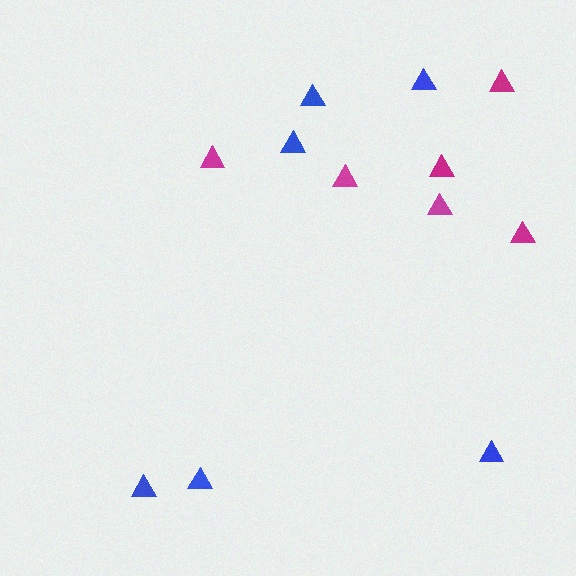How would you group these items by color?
There are 2 groups: one group of blue triangles (6) and one group of magenta triangles (6).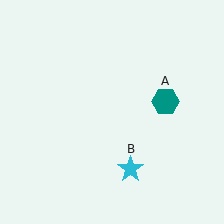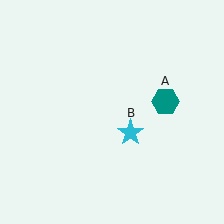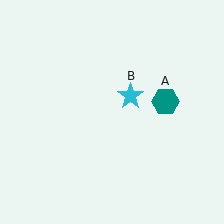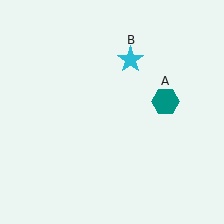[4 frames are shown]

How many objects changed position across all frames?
1 object changed position: cyan star (object B).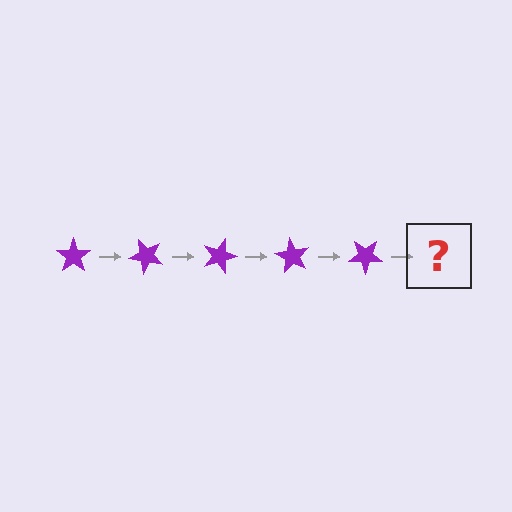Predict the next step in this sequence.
The next step is a purple star rotated 225 degrees.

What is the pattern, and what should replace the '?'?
The pattern is that the star rotates 45 degrees each step. The '?' should be a purple star rotated 225 degrees.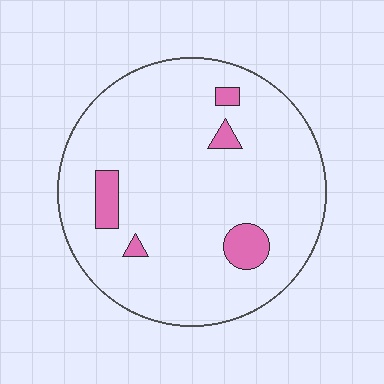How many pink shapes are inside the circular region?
5.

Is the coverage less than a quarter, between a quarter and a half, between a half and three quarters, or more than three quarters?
Less than a quarter.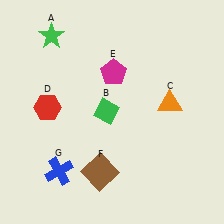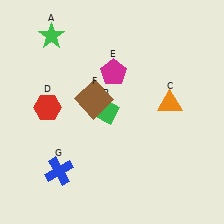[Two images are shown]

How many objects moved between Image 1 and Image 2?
1 object moved between the two images.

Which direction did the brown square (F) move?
The brown square (F) moved up.